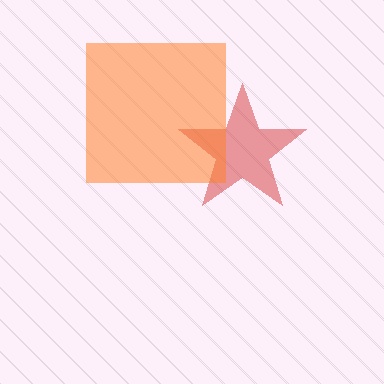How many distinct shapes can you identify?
There are 2 distinct shapes: a red star, an orange square.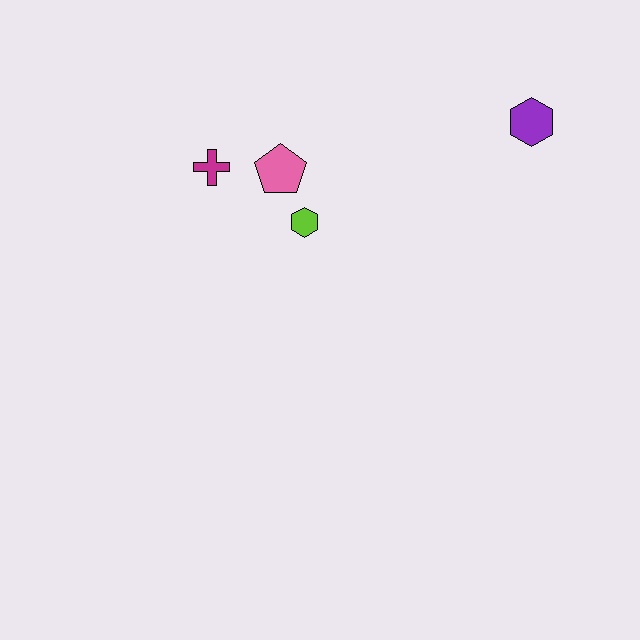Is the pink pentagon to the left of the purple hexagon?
Yes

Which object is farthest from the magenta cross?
The purple hexagon is farthest from the magenta cross.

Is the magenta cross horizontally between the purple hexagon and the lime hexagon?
No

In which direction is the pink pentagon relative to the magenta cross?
The pink pentagon is to the right of the magenta cross.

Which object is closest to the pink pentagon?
The lime hexagon is closest to the pink pentagon.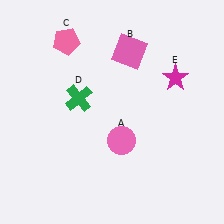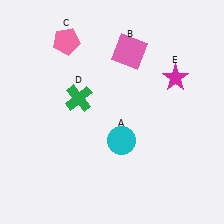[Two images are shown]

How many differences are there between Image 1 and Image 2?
There is 1 difference between the two images.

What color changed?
The circle (A) changed from pink in Image 1 to cyan in Image 2.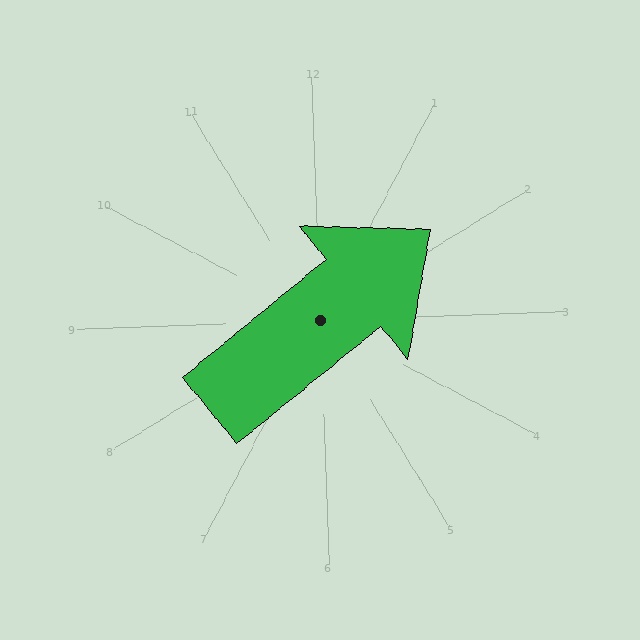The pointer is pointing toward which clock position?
Roughly 2 o'clock.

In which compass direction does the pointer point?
Northeast.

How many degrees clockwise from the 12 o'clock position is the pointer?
Approximately 53 degrees.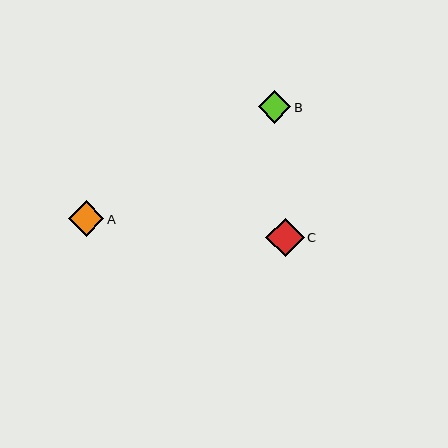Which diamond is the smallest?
Diamond B is the smallest with a size of approximately 32 pixels.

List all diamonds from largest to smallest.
From largest to smallest: C, A, B.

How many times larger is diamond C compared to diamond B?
Diamond C is approximately 1.2 times the size of diamond B.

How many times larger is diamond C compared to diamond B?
Diamond C is approximately 1.2 times the size of diamond B.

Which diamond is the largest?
Diamond C is the largest with a size of approximately 38 pixels.